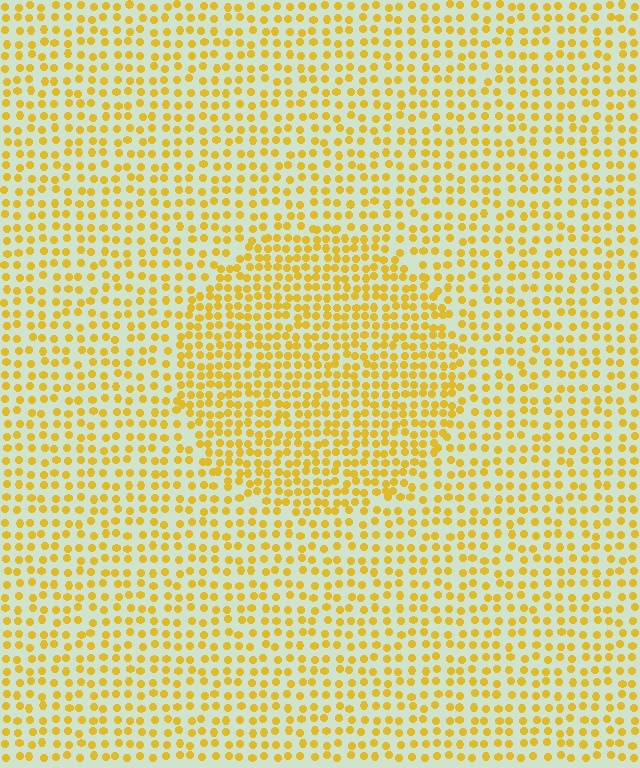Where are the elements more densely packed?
The elements are more densely packed inside the circle boundary.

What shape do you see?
I see a circle.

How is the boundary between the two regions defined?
The boundary is defined by a change in element density (approximately 1.6x ratio). All elements are the same color, size, and shape.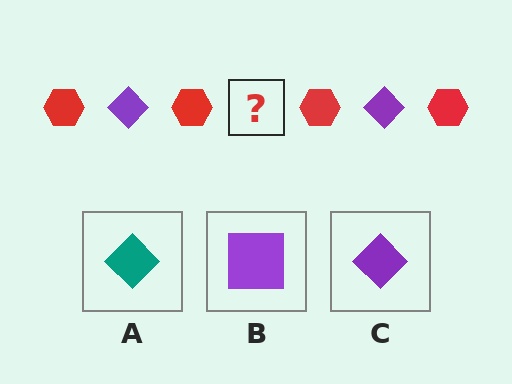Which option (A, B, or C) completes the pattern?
C.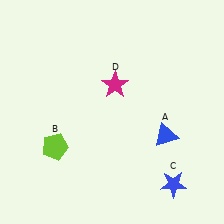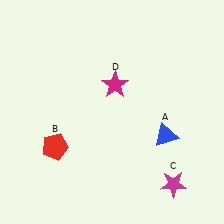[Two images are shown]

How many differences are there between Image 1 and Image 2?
There are 2 differences between the two images.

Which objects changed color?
B changed from lime to red. C changed from blue to magenta.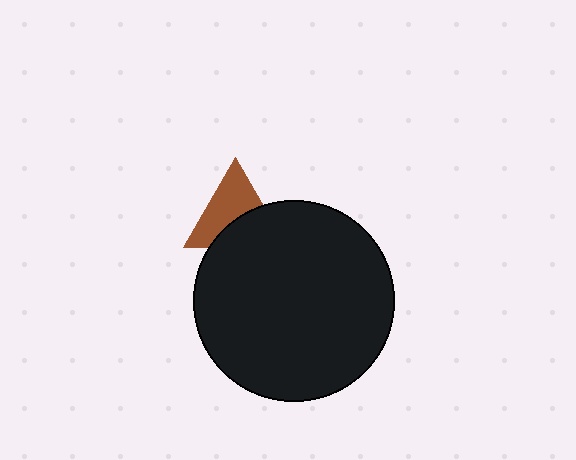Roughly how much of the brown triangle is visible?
About half of it is visible (roughly 58%).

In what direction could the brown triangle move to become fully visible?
The brown triangle could move up. That would shift it out from behind the black circle entirely.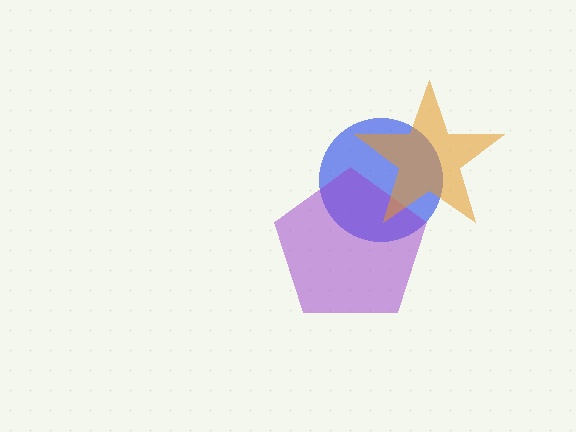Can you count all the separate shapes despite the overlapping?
Yes, there are 3 separate shapes.